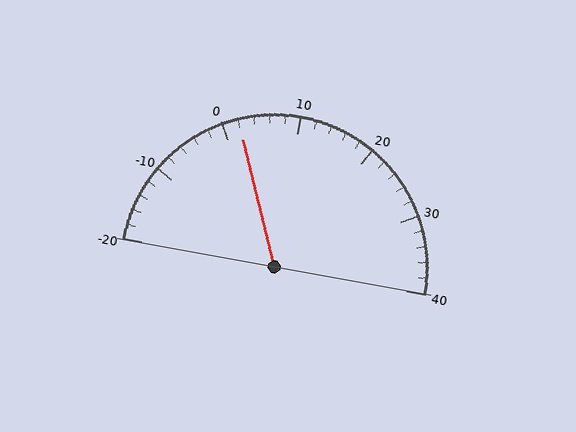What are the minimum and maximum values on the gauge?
The gauge ranges from -20 to 40.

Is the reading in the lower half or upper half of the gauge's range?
The reading is in the lower half of the range (-20 to 40).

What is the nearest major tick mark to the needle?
The nearest major tick mark is 0.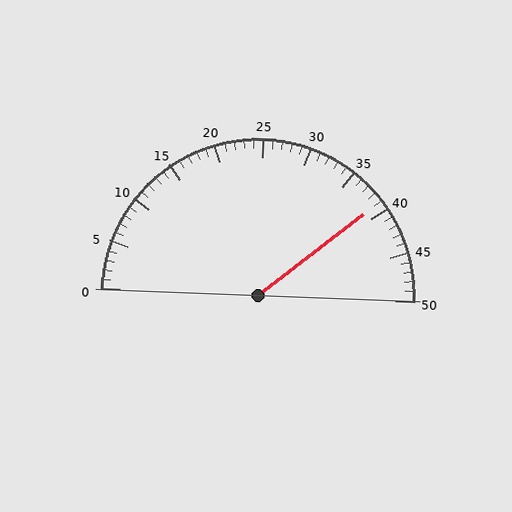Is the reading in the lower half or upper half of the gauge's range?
The reading is in the upper half of the range (0 to 50).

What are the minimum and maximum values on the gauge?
The gauge ranges from 0 to 50.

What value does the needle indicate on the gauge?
The needle indicates approximately 39.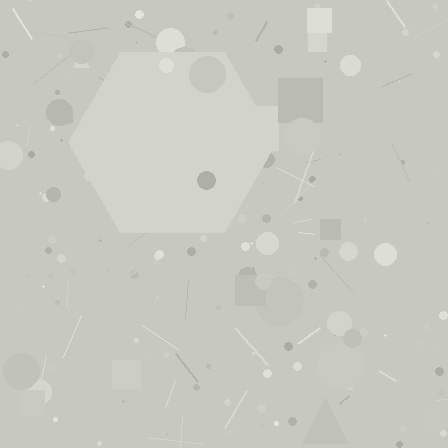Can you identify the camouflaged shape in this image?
The camouflaged shape is a hexagon.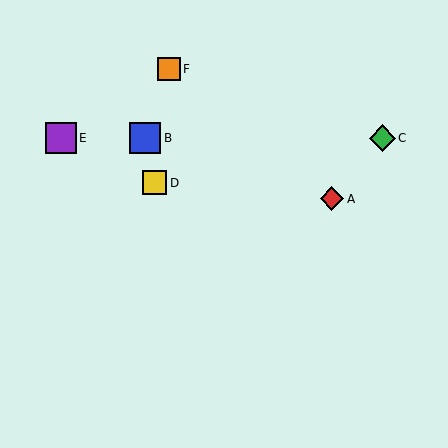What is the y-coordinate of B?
Object B is at y≈138.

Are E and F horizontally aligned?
No, E is at y≈138 and F is at y≈69.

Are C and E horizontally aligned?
Yes, both are at y≈138.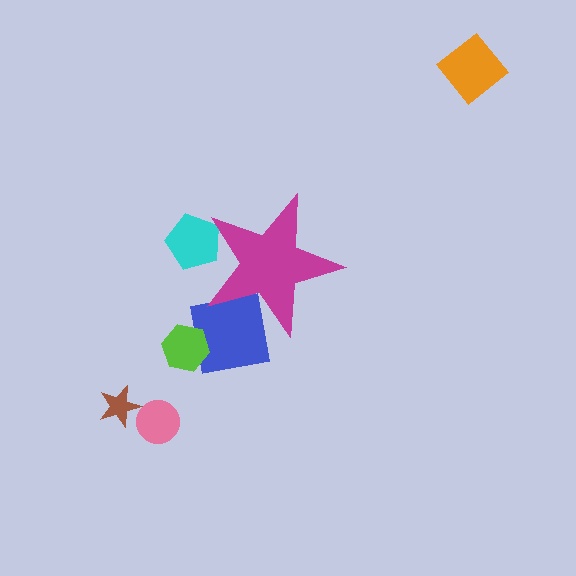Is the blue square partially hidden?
Yes, the blue square is partially hidden behind the magenta star.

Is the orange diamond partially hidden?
No, the orange diamond is fully visible.